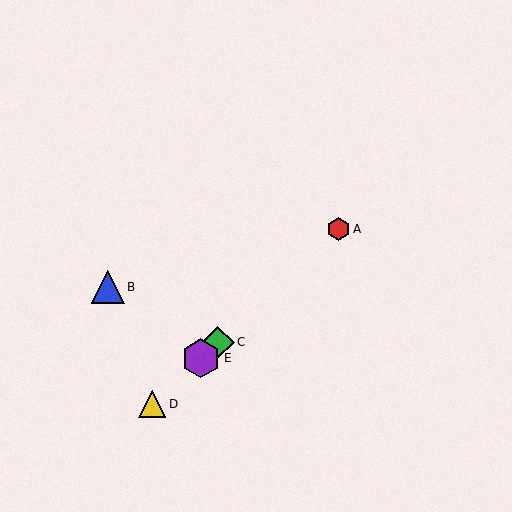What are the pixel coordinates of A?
Object A is at (338, 229).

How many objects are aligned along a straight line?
4 objects (A, C, D, E) are aligned along a straight line.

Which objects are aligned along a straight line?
Objects A, C, D, E are aligned along a straight line.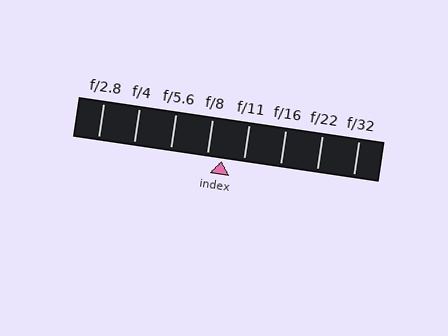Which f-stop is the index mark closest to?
The index mark is closest to f/8.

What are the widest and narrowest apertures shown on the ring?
The widest aperture shown is f/2.8 and the narrowest is f/32.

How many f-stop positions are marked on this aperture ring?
There are 8 f-stop positions marked.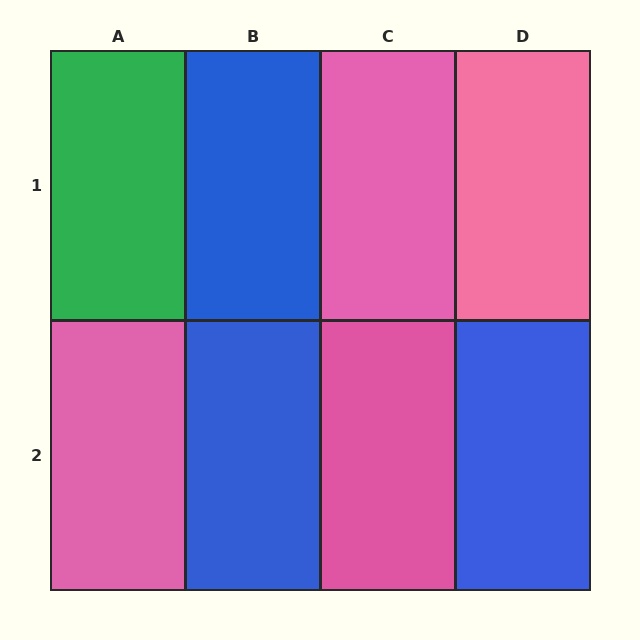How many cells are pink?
4 cells are pink.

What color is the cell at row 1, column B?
Blue.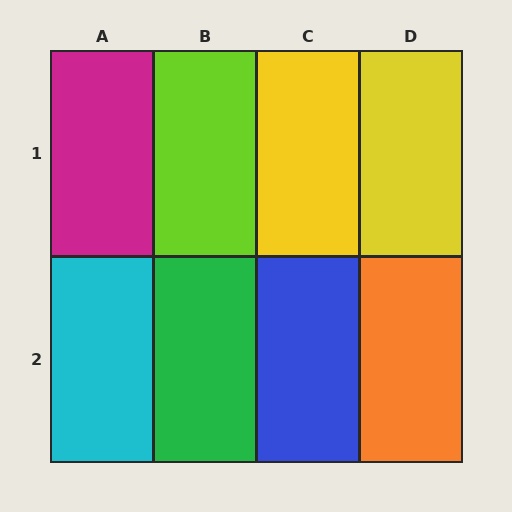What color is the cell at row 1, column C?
Yellow.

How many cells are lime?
1 cell is lime.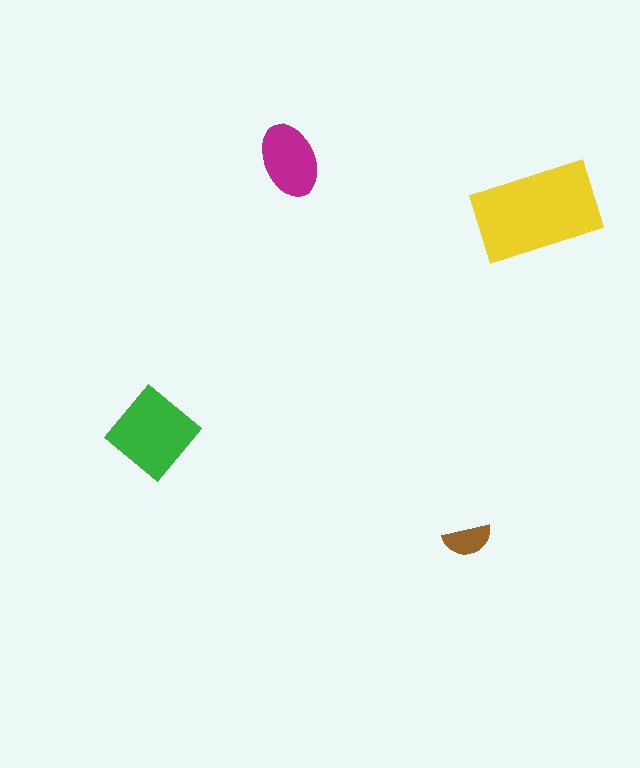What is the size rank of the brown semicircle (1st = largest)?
4th.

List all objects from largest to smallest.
The yellow rectangle, the green diamond, the magenta ellipse, the brown semicircle.